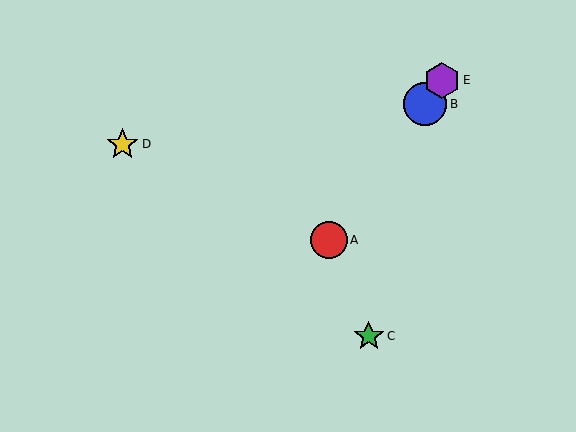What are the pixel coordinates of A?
Object A is at (329, 240).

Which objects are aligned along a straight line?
Objects A, B, E are aligned along a straight line.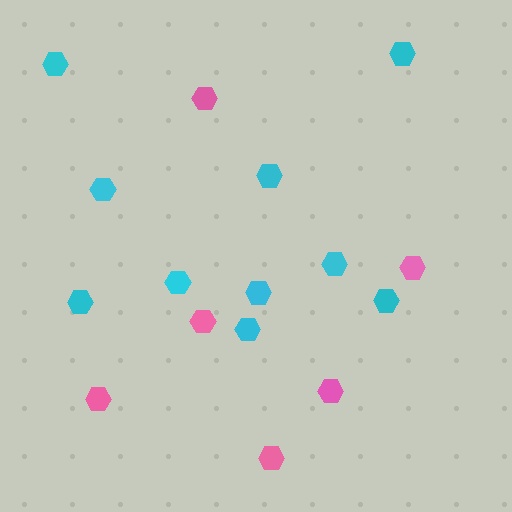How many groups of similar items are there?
There are 2 groups: one group of pink hexagons (6) and one group of cyan hexagons (10).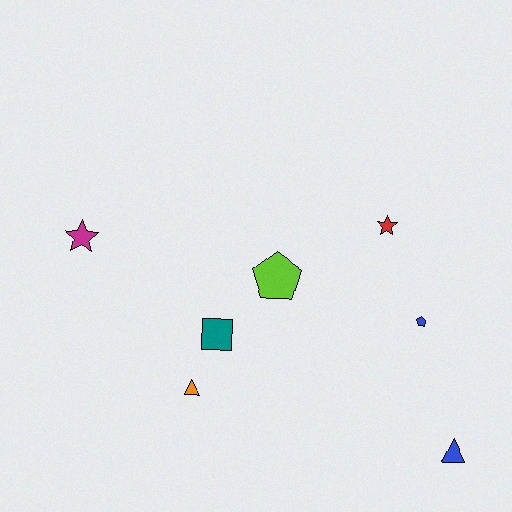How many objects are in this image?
There are 7 objects.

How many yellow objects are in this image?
There are no yellow objects.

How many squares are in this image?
There is 1 square.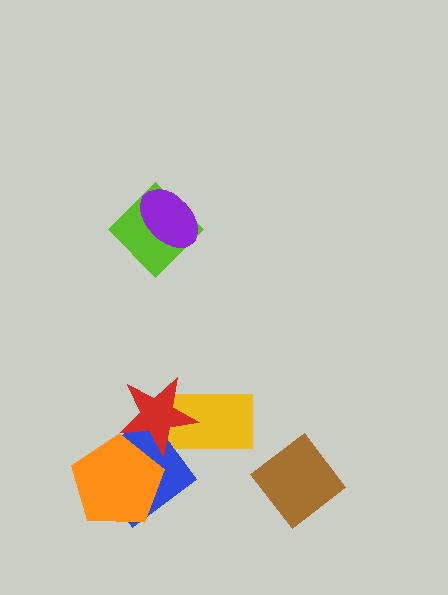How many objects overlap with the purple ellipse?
1 object overlaps with the purple ellipse.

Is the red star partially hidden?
Yes, it is partially covered by another shape.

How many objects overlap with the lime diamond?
1 object overlaps with the lime diamond.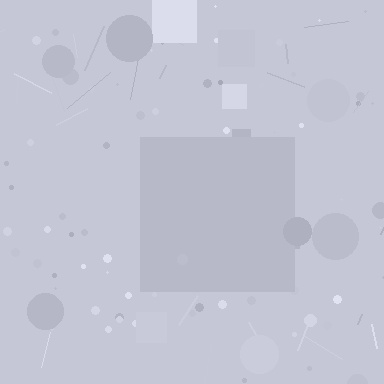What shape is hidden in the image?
A square is hidden in the image.